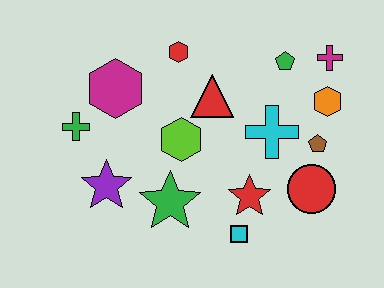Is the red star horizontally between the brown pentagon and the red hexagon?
Yes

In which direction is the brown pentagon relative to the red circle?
The brown pentagon is above the red circle.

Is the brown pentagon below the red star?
No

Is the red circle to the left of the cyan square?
No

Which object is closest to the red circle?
The brown pentagon is closest to the red circle.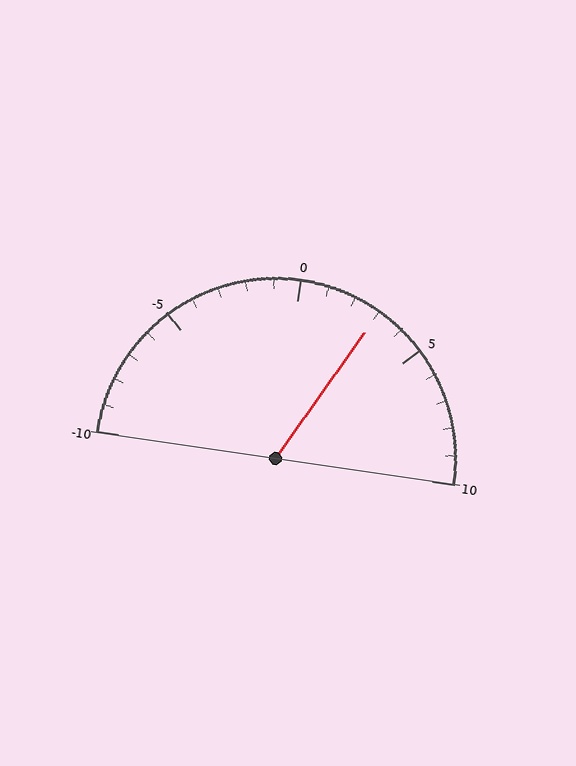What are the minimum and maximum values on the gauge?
The gauge ranges from -10 to 10.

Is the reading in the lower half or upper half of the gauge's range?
The reading is in the upper half of the range (-10 to 10).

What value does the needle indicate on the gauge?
The needle indicates approximately 3.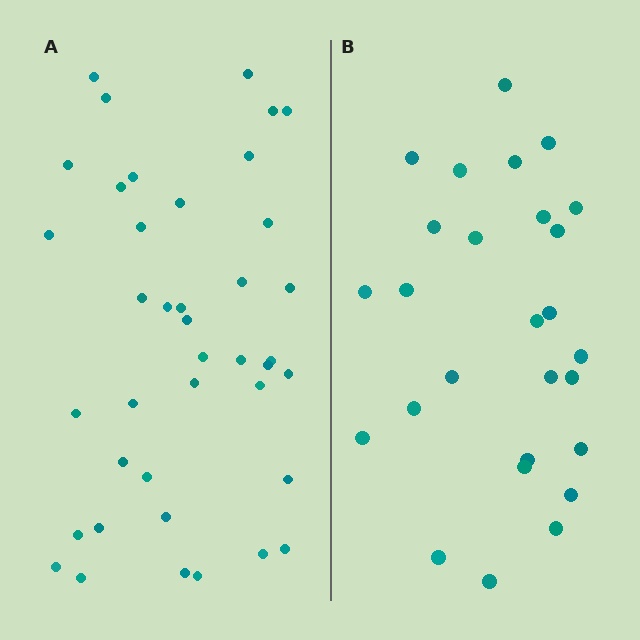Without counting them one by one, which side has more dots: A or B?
Region A (the left region) has more dots.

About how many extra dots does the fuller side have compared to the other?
Region A has approximately 15 more dots than region B.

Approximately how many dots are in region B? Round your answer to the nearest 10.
About 30 dots. (The exact count is 27, which rounds to 30.)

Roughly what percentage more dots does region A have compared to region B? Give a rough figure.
About 50% more.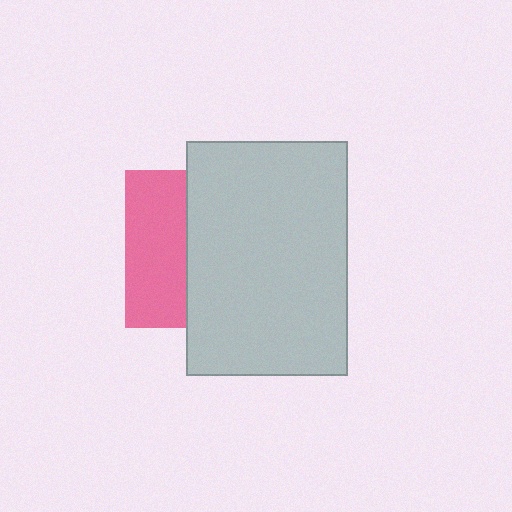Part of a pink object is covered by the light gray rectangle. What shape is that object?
It is a square.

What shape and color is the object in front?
The object in front is a light gray rectangle.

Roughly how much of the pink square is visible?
A small part of it is visible (roughly 38%).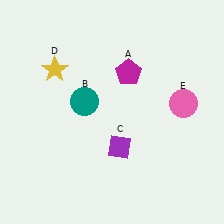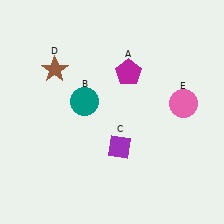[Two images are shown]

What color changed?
The star (D) changed from yellow in Image 1 to brown in Image 2.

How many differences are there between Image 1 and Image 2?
There is 1 difference between the two images.